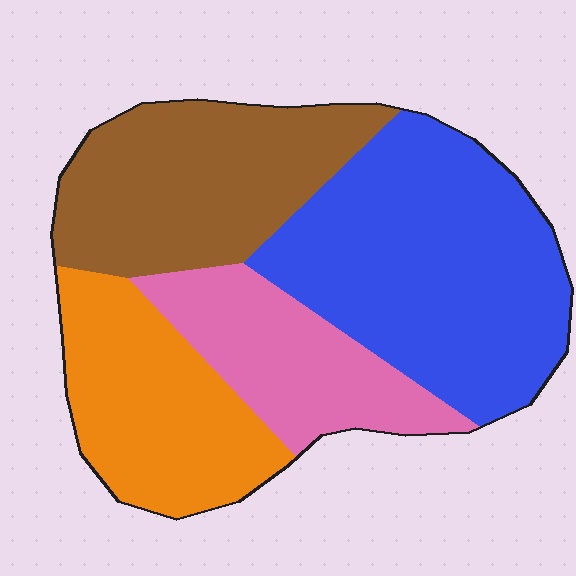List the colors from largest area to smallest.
From largest to smallest: blue, brown, orange, pink.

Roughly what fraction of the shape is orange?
Orange covers about 20% of the shape.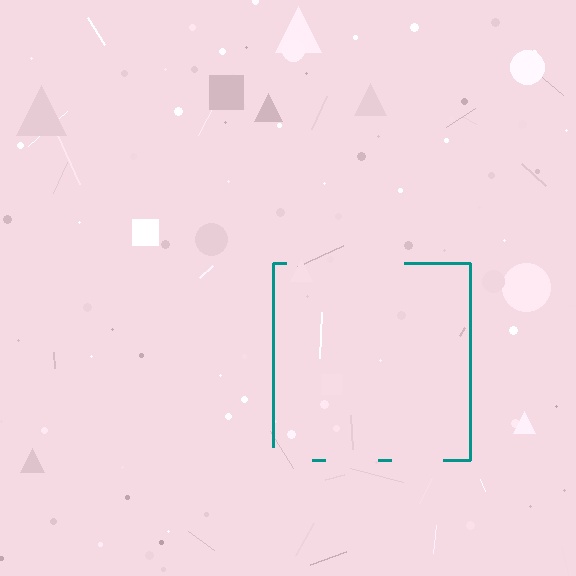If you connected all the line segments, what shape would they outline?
They would outline a square.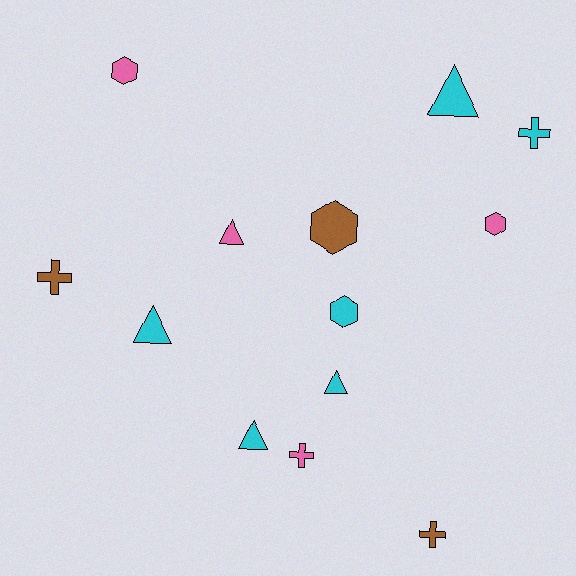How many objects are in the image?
There are 13 objects.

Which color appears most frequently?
Cyan, with 6 objects.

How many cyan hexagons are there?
There is 1 cyan hexagon.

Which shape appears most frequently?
Triangle, with 5 objects.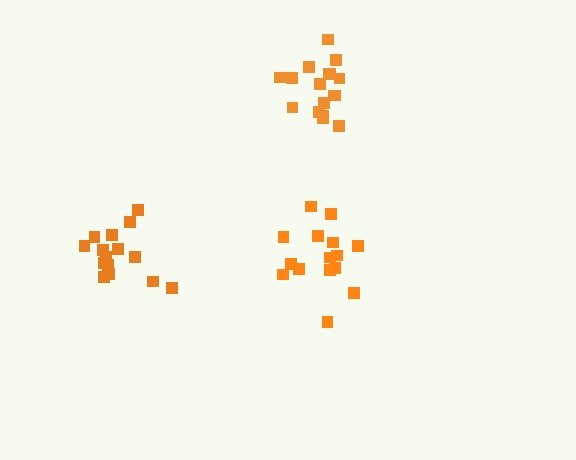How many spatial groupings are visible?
There are 3 spatial groupings.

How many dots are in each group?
Group 1: 15 dots, Group 2: 15 dots, Group 3: 17 dots (47 total).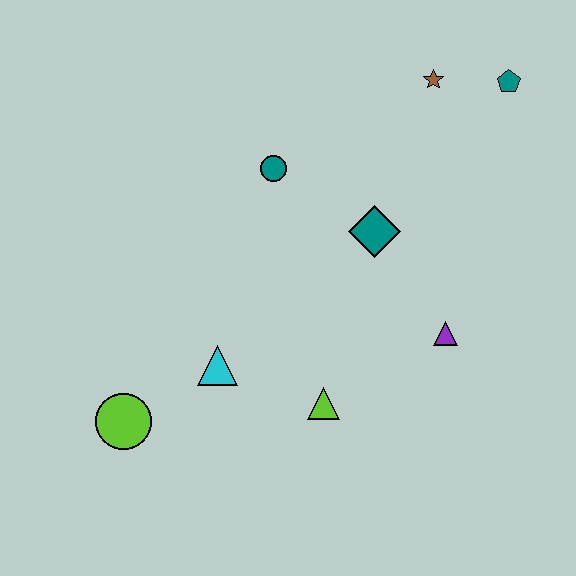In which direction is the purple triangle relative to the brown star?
The purple triangle is below the brown star.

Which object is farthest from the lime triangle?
The teal pentagon is farthest from the lime triangle.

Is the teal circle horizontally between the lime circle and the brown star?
Yes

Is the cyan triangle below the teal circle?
Yes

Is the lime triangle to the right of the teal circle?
Yes